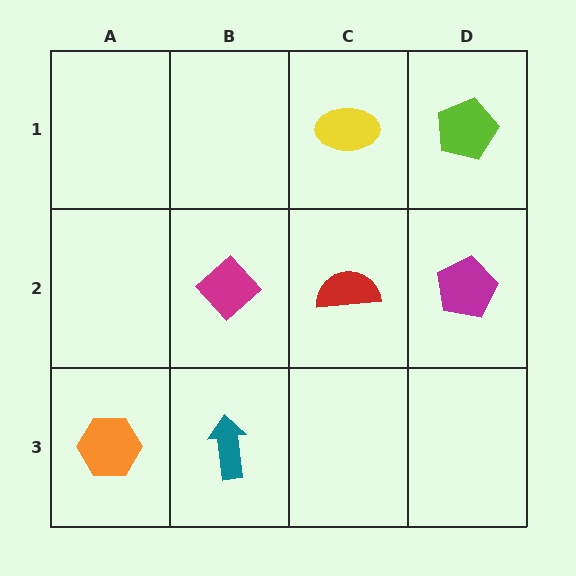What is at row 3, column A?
An orange hexagon.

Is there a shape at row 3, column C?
No, that cell is empty.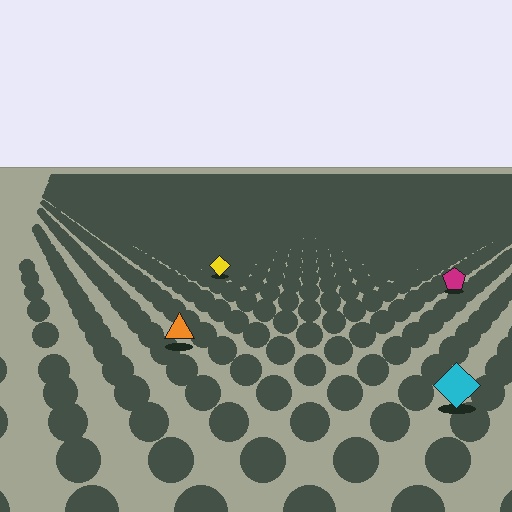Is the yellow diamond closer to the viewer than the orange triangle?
No. The orange triangle is closer — you can tell from the texture gradient: the ground texture is coarser near it.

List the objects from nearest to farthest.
From nearest to farthest: the cyan diamond, the orange triangle, the magenta pentagon, the yellow diamond.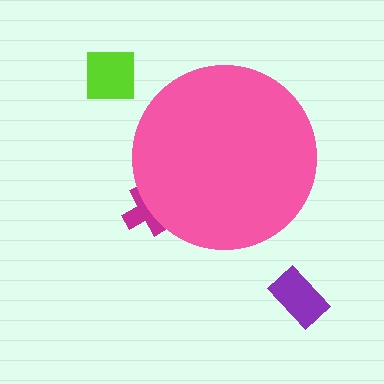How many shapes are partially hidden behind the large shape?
1 shape is partially hidden.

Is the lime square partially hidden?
No, the lime square is fully visible.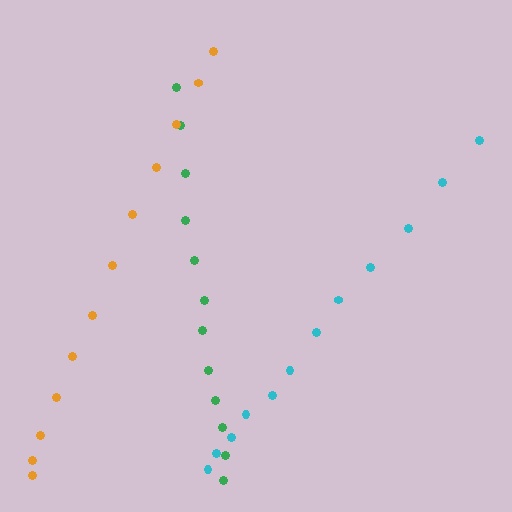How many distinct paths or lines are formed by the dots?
There are 3 distinct paths.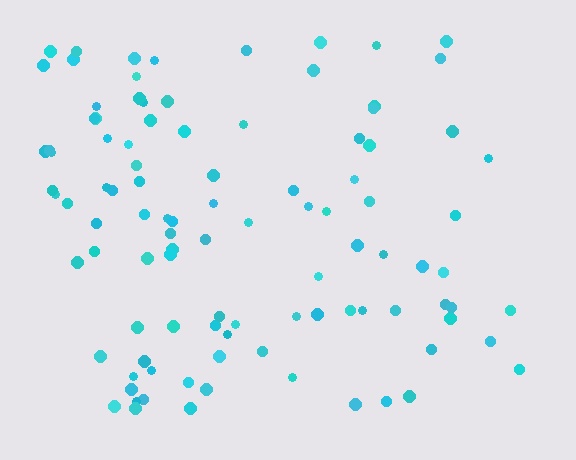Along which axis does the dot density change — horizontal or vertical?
Horizontal.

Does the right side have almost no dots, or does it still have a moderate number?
Still a moderate number, just noticeably fewer than the left.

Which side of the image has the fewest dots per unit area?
The right.